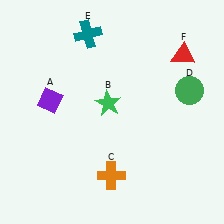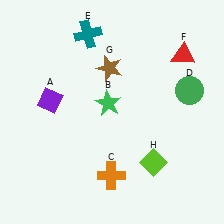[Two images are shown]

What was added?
A brown star (G), a lime diamond (H) were added in Image 2.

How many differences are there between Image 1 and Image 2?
There are 2 differences between the two images.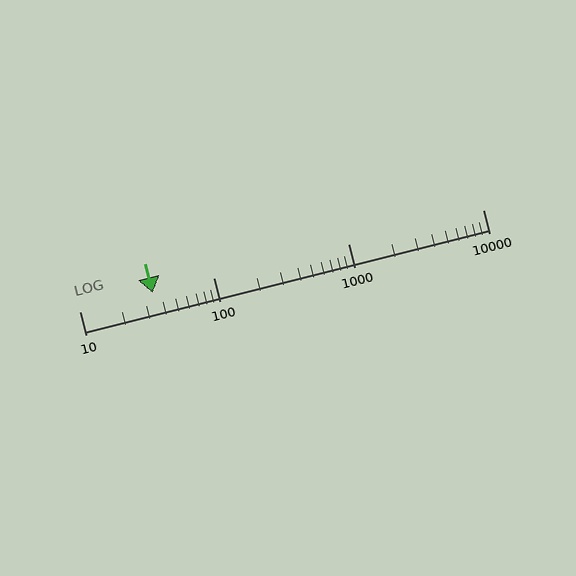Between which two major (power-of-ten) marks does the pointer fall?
The pointer is between 10 and 100.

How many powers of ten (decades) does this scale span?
The scale spans 3 decades, from 10 to 10000.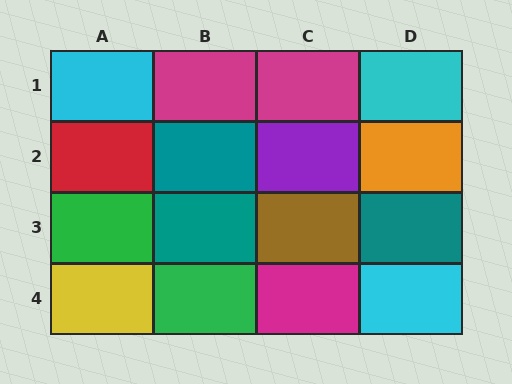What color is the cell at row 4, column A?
Yellow.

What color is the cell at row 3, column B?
Teal.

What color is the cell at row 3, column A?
Green.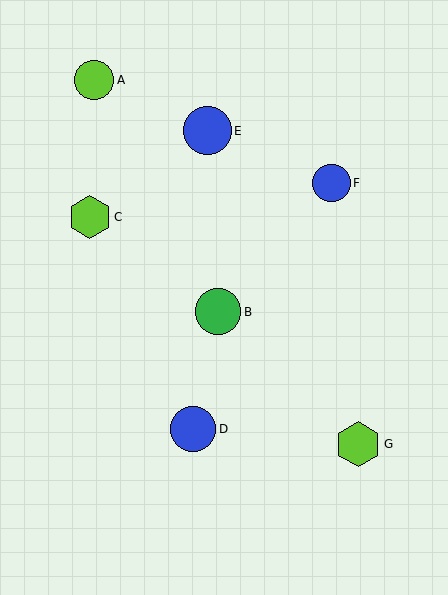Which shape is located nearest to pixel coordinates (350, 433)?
The lime hexagon (labeled G) at (358, 444) is nearest to that location.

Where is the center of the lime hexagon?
The center of the lime hexagon is at (358, 444).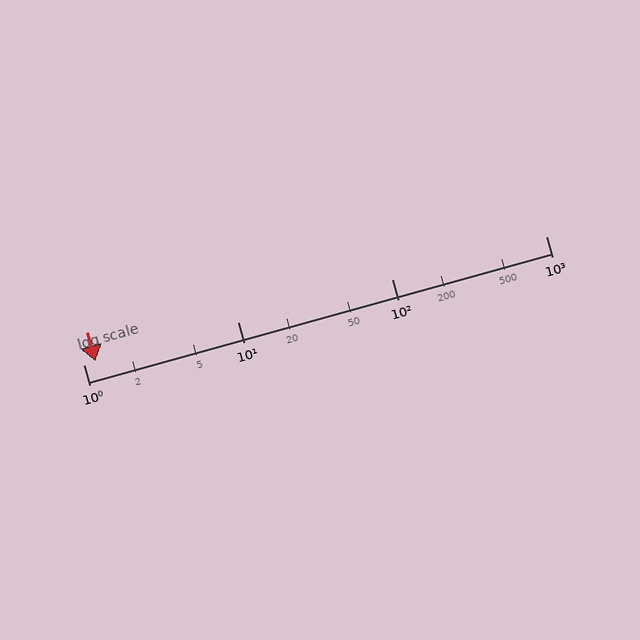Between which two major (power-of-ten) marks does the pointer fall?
The pointer is between 1 and 10.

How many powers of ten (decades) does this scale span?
The scale spans 3 decades, from 1 to 1000.